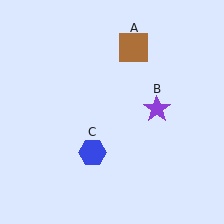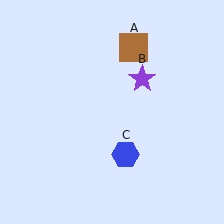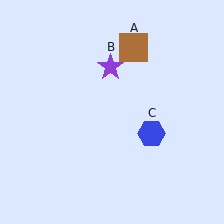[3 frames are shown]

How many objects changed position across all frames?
2 objects changed position: purple star (object B), blue hexagon (object C).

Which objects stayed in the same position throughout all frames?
Brown square (object A) remained stationary.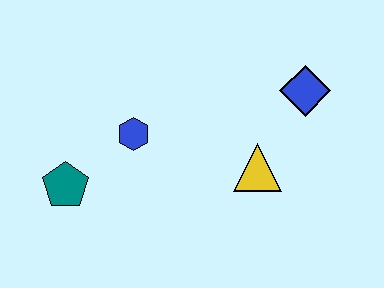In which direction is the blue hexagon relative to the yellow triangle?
The blue hexagon is to the left of the yellow triangle.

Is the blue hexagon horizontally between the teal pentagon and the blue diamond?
Yes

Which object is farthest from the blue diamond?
The teal pentagon is farthest from the blue diamond.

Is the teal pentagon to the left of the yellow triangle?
Yes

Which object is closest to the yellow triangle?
The blue diamond is closest to the yellow triangle.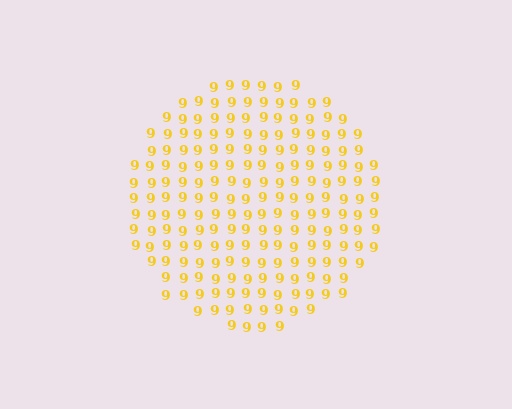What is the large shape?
The large shape is a circle.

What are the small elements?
The small elements are digit 9's.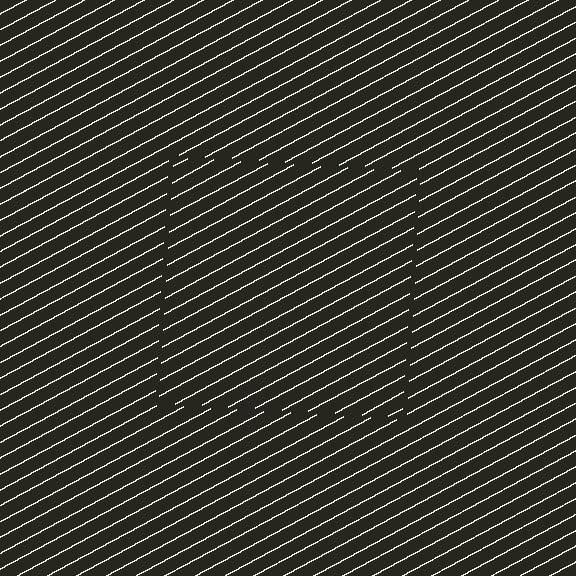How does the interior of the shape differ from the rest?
The interior of the shape contains the same grating, shifted by half a period — the contour is defined by the phase discontinuity where line-ends from the inner and outer gratings abut.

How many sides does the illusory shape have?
4 sides — the line-ends trace a square.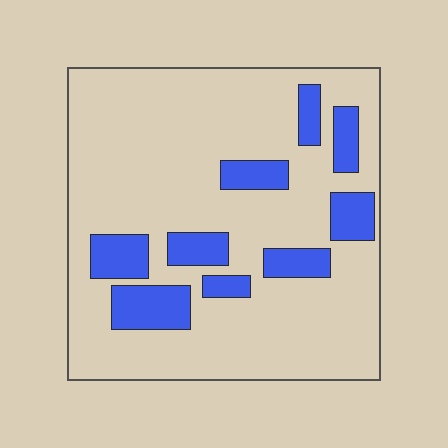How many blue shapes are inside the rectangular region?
9.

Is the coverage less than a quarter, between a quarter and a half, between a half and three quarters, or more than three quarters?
Less than a quarter.